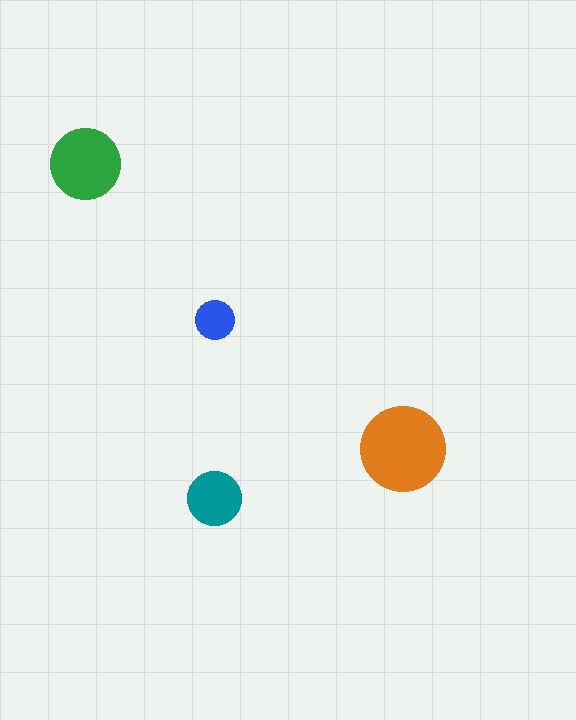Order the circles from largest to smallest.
the orange one, the green one, the teal one, the blue one.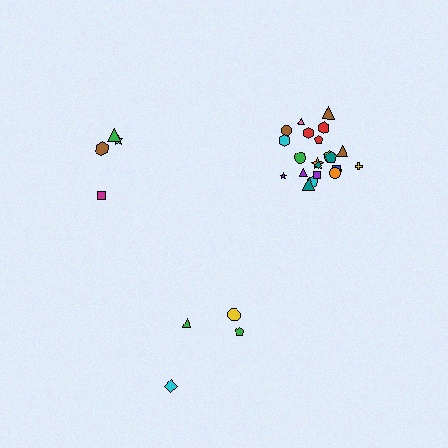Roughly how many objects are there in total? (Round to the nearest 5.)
Roughly 30 objects in total.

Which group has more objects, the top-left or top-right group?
The top-right group.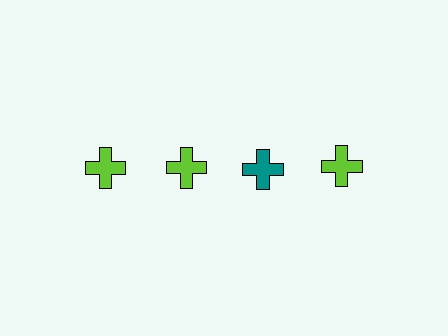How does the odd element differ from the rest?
It has a different color: teal instead of lime.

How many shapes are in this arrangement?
There are 4 shapes arranged in a grid pattern.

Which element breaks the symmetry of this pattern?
The teal cross in the top row, center column breaks the symmetry. All other shapes are lime crosses.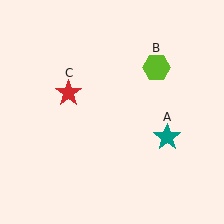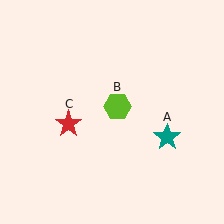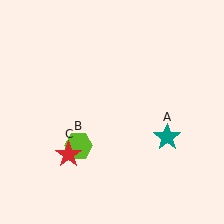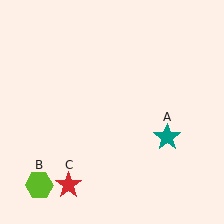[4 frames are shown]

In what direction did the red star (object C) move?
The red star (object C) moved down.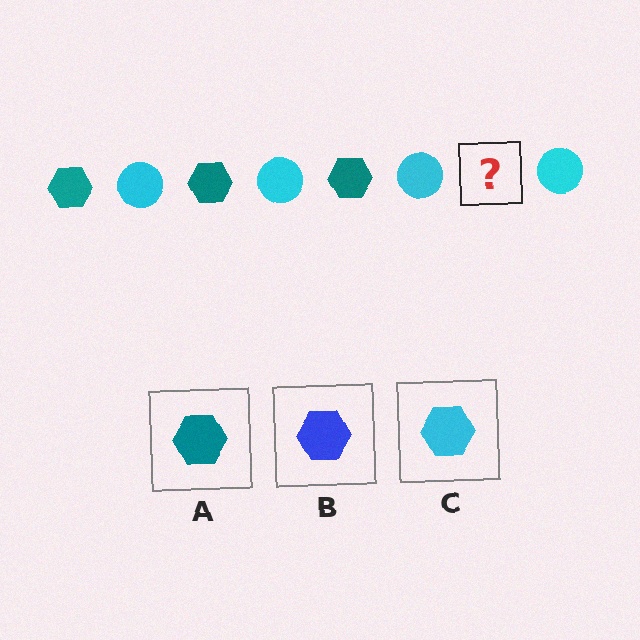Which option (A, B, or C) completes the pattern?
A.